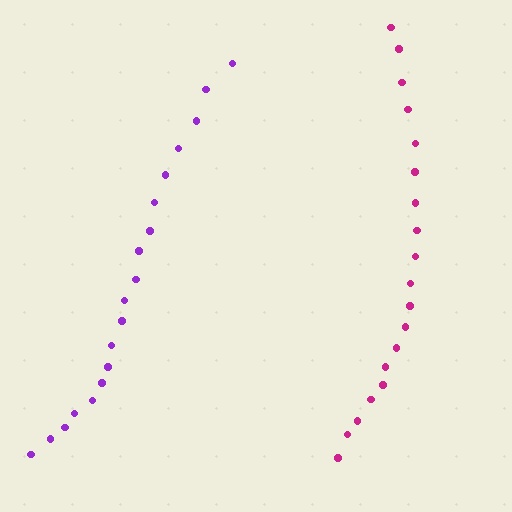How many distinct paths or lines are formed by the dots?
There are 2 distinct paths.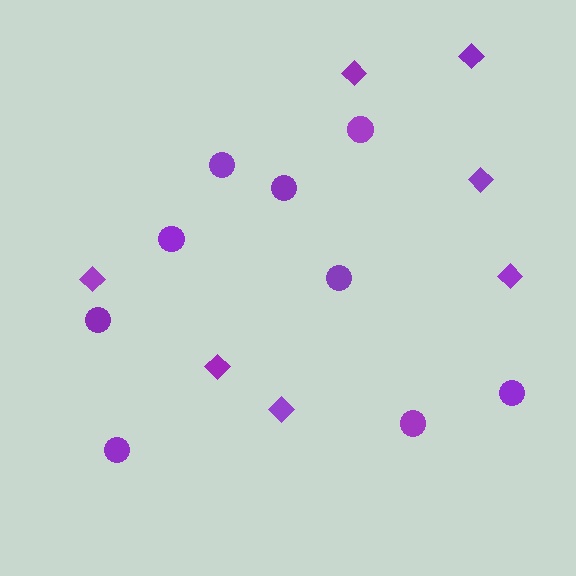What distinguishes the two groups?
There are 2 groups: one group of circles (9) and one group of diamonds (7).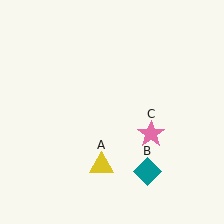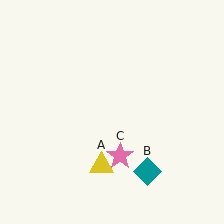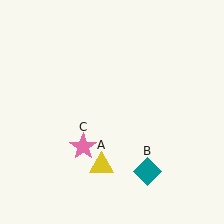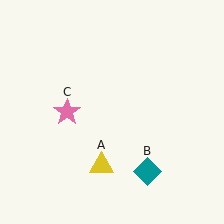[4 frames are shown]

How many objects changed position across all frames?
1 object changed position: pink star (object C).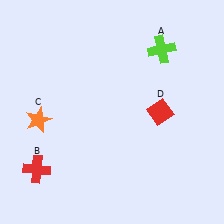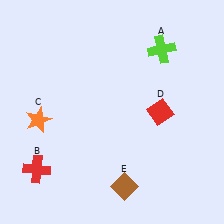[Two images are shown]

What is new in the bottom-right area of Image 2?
A brown diamond (E) was added in the bottom-right area of Image 2.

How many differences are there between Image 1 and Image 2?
There is 1 difference between the two images.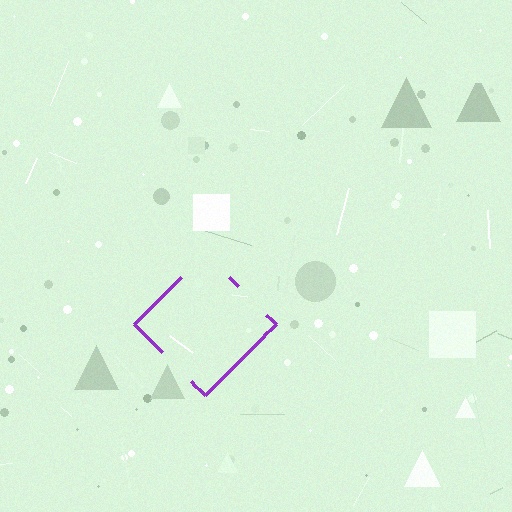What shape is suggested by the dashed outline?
The dashed outline suggests a diamond.